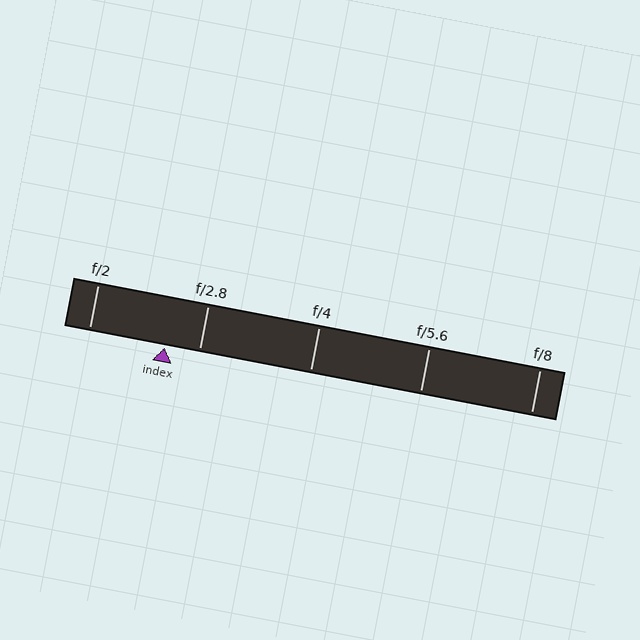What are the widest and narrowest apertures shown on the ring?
The widest aperture shown is f/2 and the narrowest is f/8.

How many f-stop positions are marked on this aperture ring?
There are 5 f-stop positions marked.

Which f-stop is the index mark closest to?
The index mark is closest to f/2.8.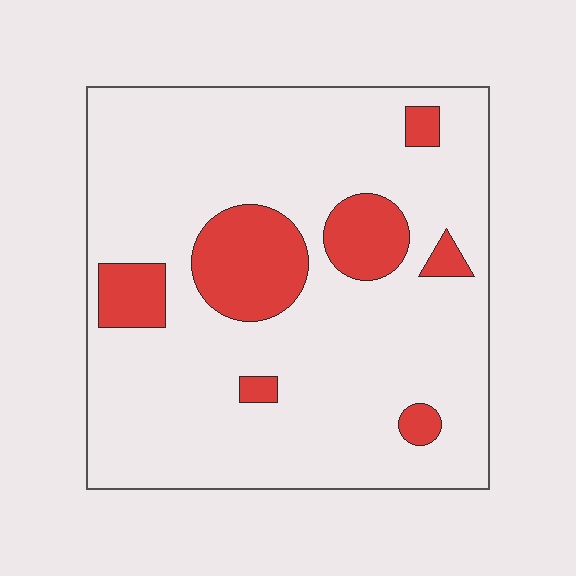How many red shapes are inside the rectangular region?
7.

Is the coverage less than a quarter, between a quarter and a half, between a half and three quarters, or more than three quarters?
Less than a quarter.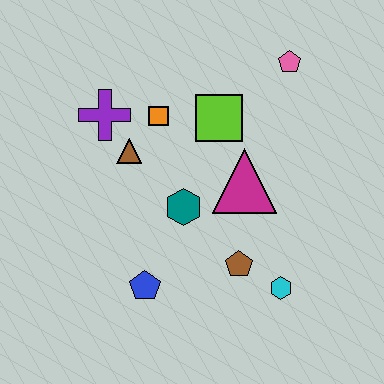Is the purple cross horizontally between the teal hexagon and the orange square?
No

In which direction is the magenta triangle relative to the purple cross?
The magenta triangle is to the right of the purple cross.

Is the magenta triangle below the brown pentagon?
No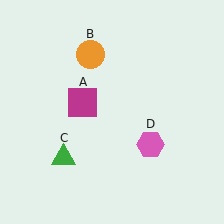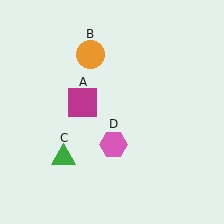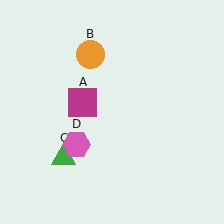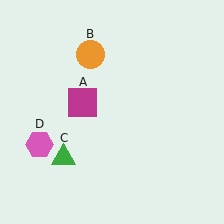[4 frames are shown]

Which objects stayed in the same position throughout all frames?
Magenta square (object A) and orange circle (object B) and green triangle (object C) remained stationary.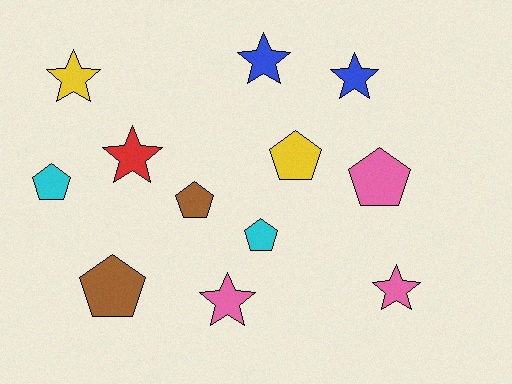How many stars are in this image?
There are 6 stars.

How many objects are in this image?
There are 12 objects.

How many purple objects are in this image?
There are no purple objects.